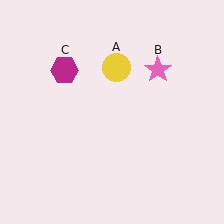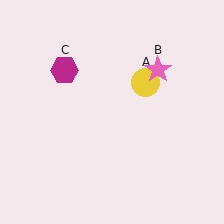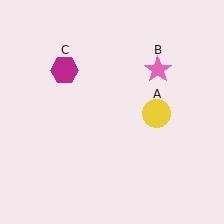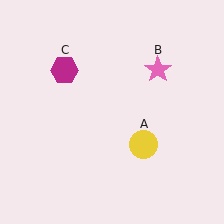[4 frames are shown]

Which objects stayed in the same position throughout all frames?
Pink star (object B) and magenta hexagon (object C) remained stationary.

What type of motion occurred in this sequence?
The yellow circle (object A) rotated clockwise around the center of the scene.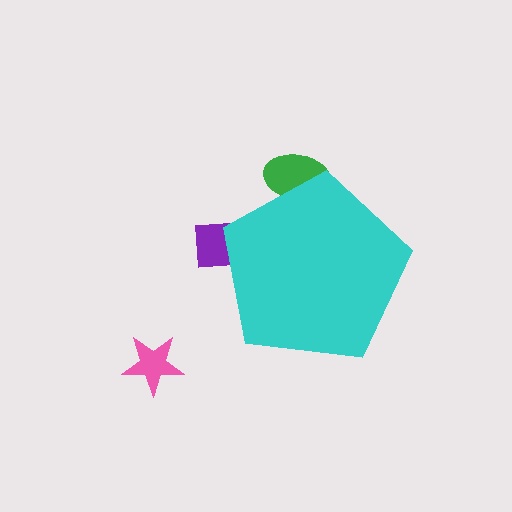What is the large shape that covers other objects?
A cyan pentagon.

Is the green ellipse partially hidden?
Yes, the green ellipse is partially hidden behind the cyan pentagon.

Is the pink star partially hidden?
No, the pink star is fully visible.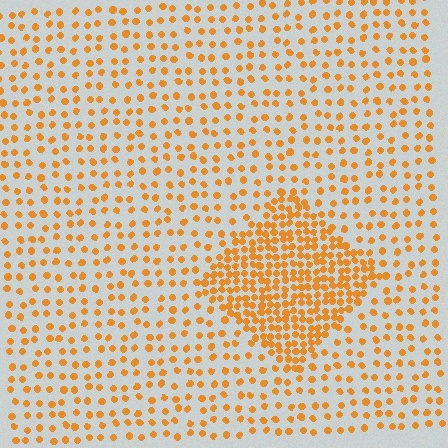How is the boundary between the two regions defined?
The boundary is defined by a change in element density (approximately 2.5x ratio). All elements are the same color, size, and shape.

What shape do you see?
I see a diamond.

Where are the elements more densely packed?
The elements are more densely packed inside the diamond boundary.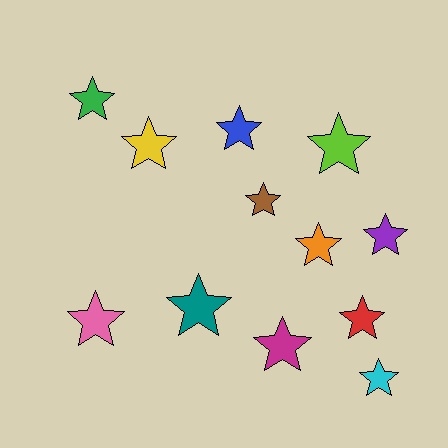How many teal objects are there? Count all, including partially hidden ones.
There is 1 teal object.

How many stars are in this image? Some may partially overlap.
There are 12 stars.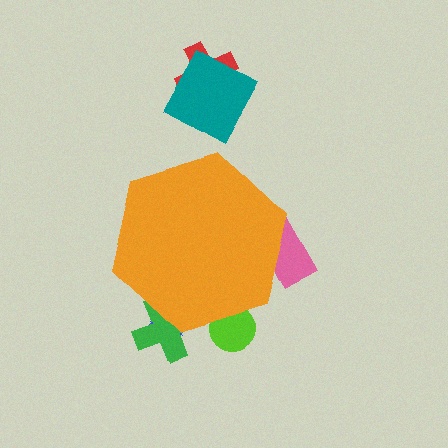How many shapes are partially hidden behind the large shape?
4 shapes are partially hidden.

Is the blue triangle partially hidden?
Yes, the blue triangle is partially hidden behind the orange hexagon.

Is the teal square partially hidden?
No, the teal square is fully visible.